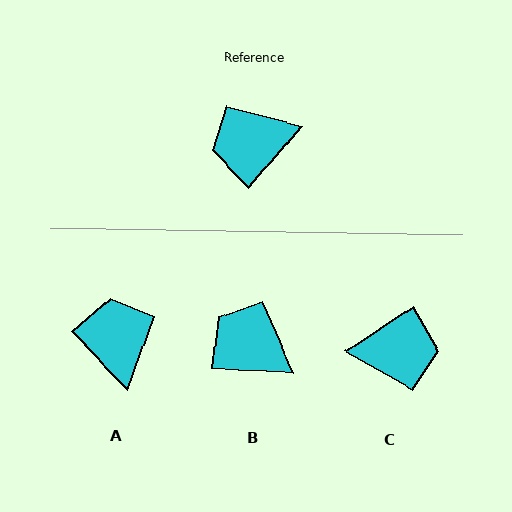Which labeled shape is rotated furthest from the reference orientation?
C, about 165 degrees away.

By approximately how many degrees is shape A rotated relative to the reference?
Approximately 95 degrees clockwise.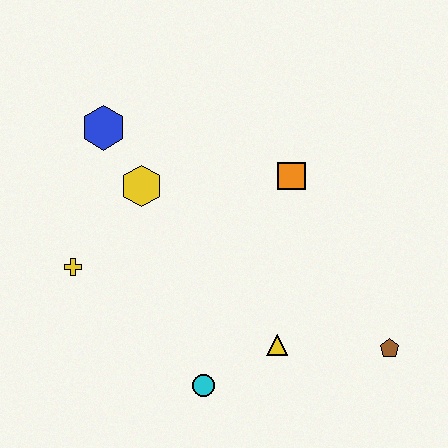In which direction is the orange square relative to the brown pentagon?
The orange square is above the brown pentagon.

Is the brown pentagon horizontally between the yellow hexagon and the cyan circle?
No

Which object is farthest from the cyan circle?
The blue hexagon is farthest from the cyan circle.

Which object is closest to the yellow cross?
The yellow hexagon is closest to the yellow cross.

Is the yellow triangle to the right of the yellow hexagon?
Yes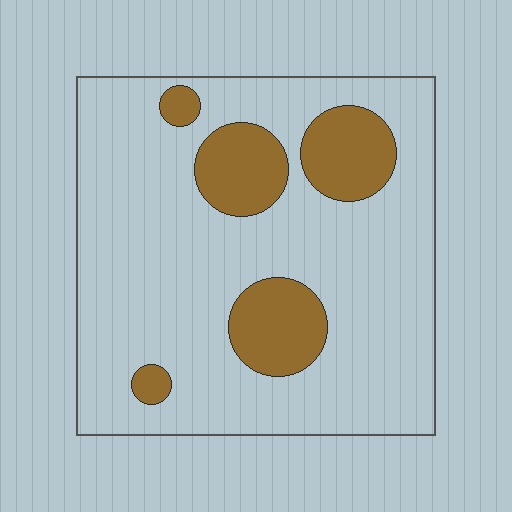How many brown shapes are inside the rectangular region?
5.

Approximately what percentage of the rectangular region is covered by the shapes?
Approximately 20%.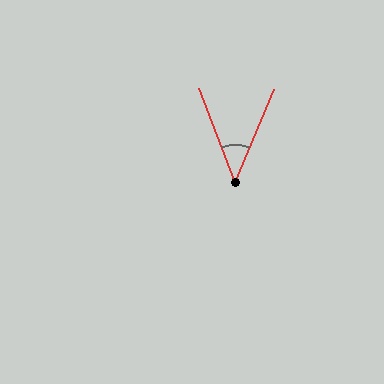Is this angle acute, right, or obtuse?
It is acute.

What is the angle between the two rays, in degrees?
Approximately 44 degrees.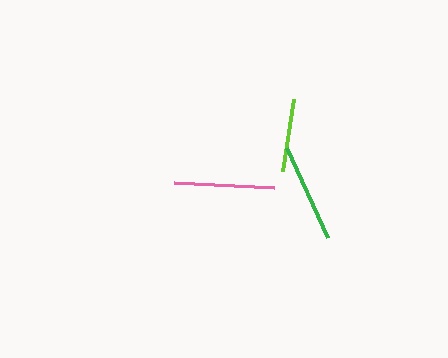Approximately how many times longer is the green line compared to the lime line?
The green line is approximately 1.4 times the length of the lime line.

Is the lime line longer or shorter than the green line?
The green line is longer than the lime line.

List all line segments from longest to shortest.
From longest to shortest: pink, green, lime.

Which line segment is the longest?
The pink line is the longest at approximately 100 pixels.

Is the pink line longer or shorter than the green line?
The pink line is longer than the green line.